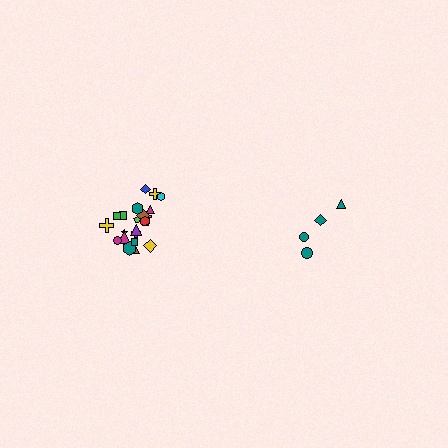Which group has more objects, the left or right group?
The left group.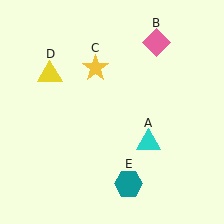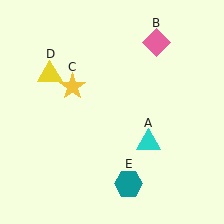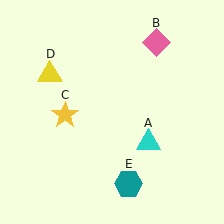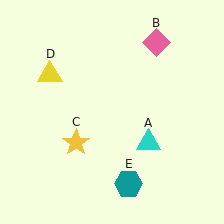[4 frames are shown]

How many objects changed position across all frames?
1 object changed position: yellow star (object C).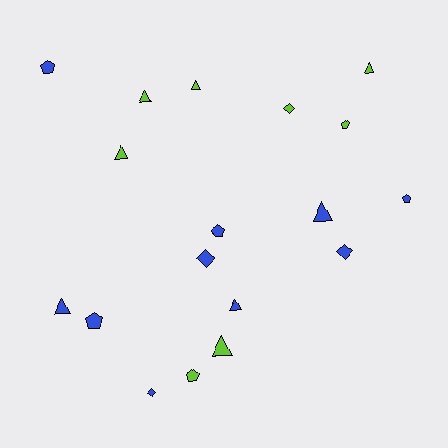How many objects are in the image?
There are 18 objects.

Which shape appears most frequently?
Triangle, with 8 objects.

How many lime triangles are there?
There are 5 lime triangles.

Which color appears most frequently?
Blue, with 10 objects.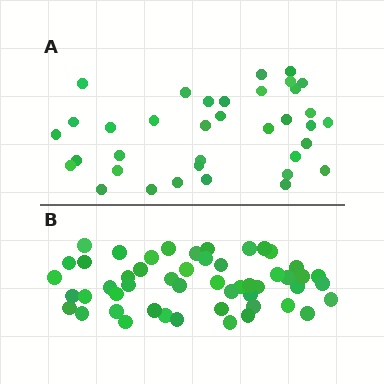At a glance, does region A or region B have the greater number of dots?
Region B (the bottom region) has more dots.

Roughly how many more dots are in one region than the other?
Region B has approximately 15 more dots than region A.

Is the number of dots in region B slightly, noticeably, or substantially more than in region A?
Region B has noticeably more, but not dramatically so. The ratio is roughly 1.4 to 1.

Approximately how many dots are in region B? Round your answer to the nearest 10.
About 50 dots. (The exact count is 51, which rounds to 50.)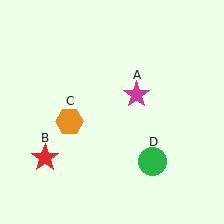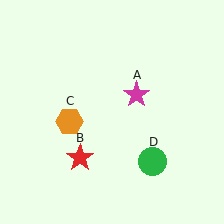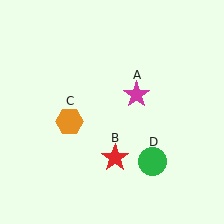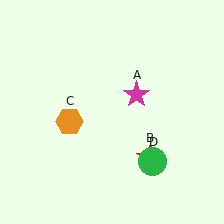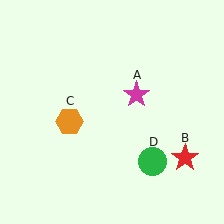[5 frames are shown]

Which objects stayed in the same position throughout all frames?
Magenta star (object A) and orange hexagon (object C) and green circle (object D) remained stationary.